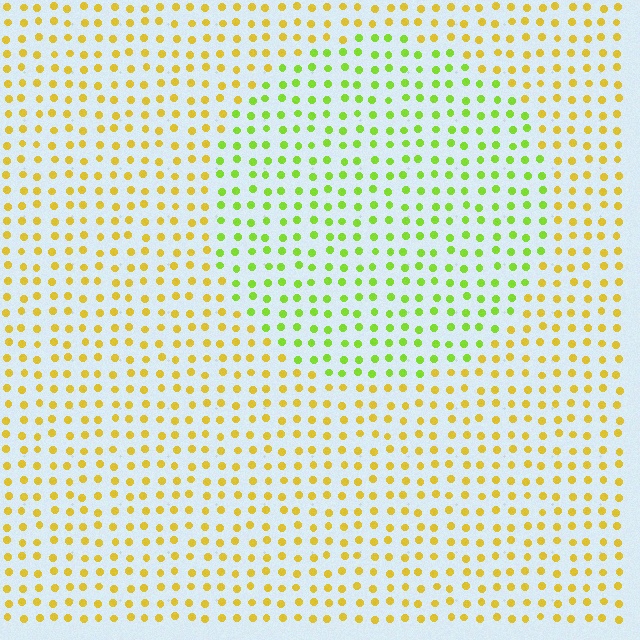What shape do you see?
I see a circle.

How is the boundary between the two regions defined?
The boundary is defined purely by a slight shift in hue (about 43 degrees). Spacing, size, and orientation are identical on both sides.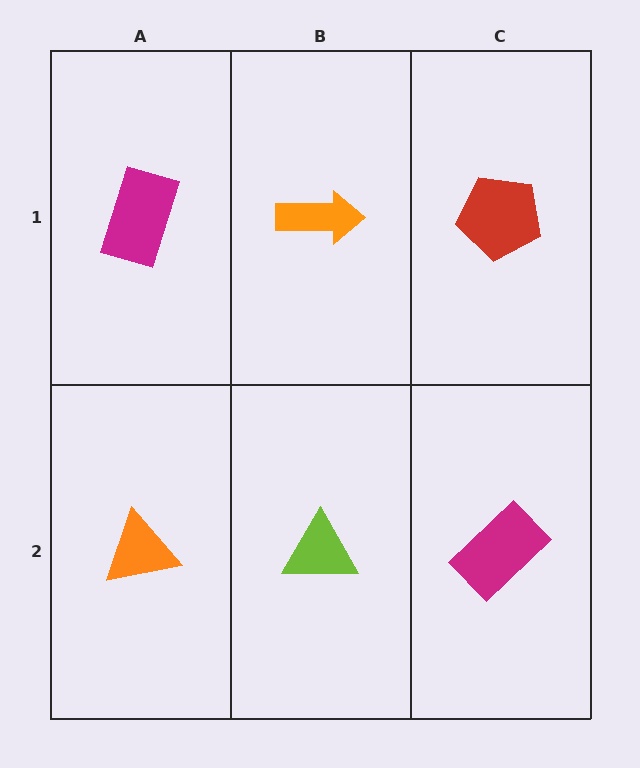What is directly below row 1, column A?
An orange triangle.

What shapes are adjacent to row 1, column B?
A lime triangle (row 2, column B), a magenta rectangle (row 1, column A), a red pentagon (row 1, column C).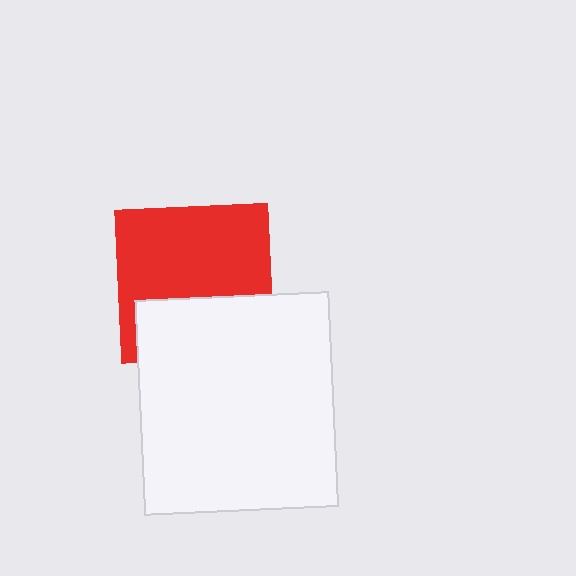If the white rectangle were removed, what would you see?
You would see the complete red square.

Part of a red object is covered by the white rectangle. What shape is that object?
It is a square.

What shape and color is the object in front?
The object in front is a white rectangle.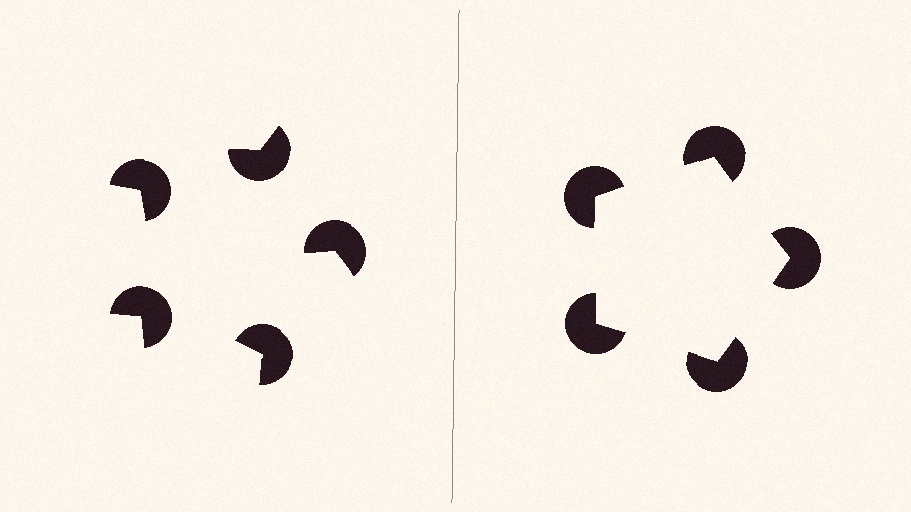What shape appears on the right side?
An illusory pentagon.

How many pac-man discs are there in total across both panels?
10 — 5 on each side.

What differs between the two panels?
The pac-man discs are positioned identically on both sides; only the wedge orientations differ. On the right they align to a pentagon; on the left they are misaligned.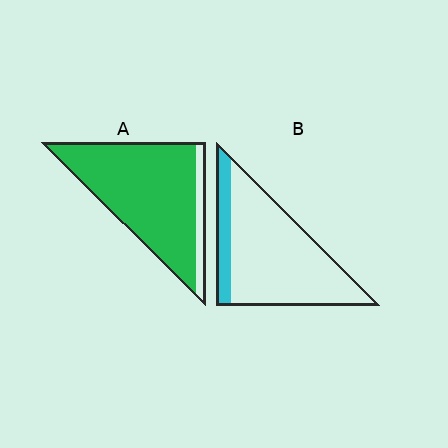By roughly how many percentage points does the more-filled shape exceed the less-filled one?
By roughly 70 percentage points (A over B).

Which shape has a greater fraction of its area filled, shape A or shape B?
Shape A.